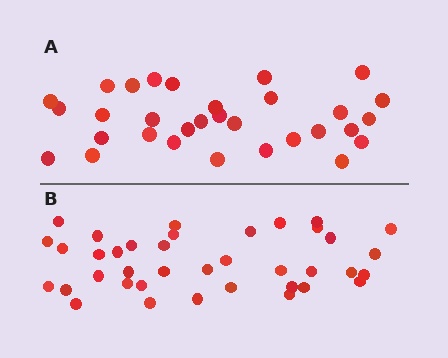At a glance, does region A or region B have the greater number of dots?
Region B (the bottom region) has more dots.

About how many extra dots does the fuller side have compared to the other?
Region B has roughly 8 or so more dots than region A.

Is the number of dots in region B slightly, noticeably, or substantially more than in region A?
Region B has only slightly more — the two regions are fairly close. The ratio is roughly 1.2 to 1.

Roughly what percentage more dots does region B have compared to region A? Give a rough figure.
About 25% more.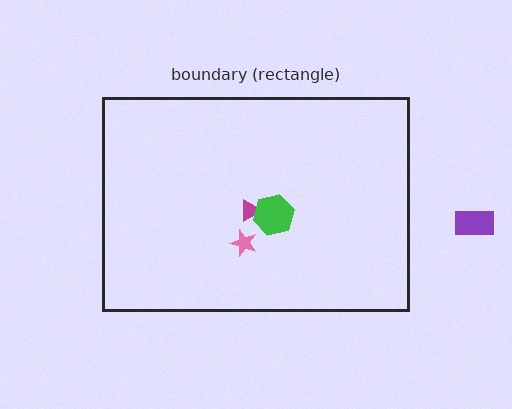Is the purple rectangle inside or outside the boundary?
Outside.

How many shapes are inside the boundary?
3 inside, 1 outside.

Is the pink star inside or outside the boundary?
Inside.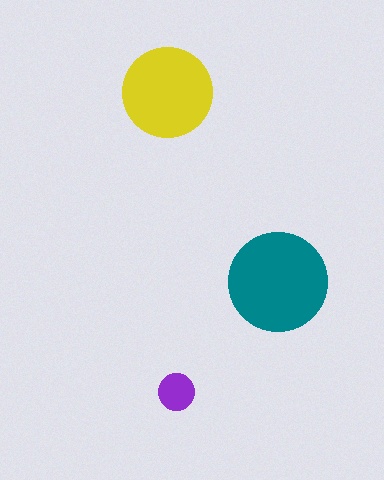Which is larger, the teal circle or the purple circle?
The teal one.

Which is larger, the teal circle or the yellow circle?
The teal one.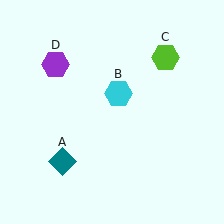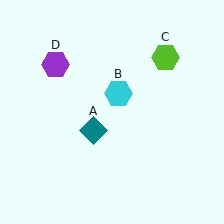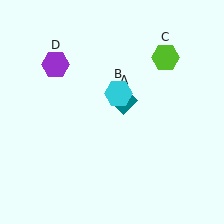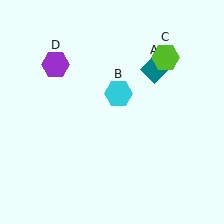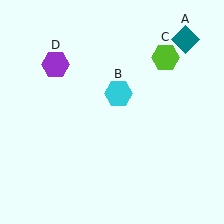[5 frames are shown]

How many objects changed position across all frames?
1 object changed position: teal diamond (object A).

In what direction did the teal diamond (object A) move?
The teal diamond (object A) moved up and to the right.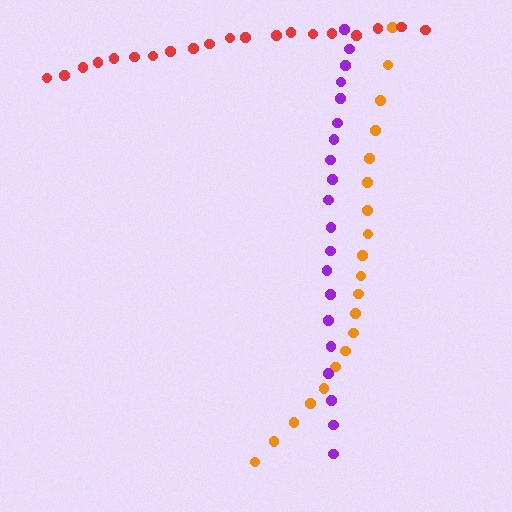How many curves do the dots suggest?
There are 3 distinct paths.